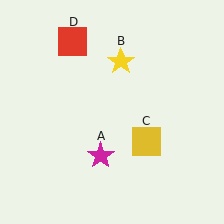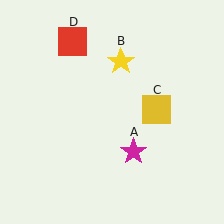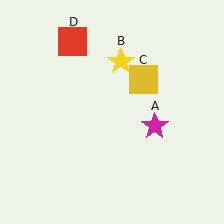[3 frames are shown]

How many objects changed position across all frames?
2 objects changed position: magenta star (object A), yellow square (object C).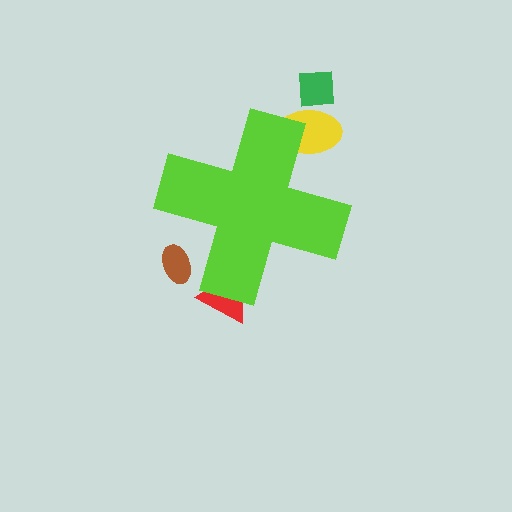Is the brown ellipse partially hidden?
Yes, the brown ellipse is partially hidden behind the lime cross.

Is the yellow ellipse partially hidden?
Yes, the yellow ellipse is partially hidden behind the lime cross.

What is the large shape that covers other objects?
A lime cross.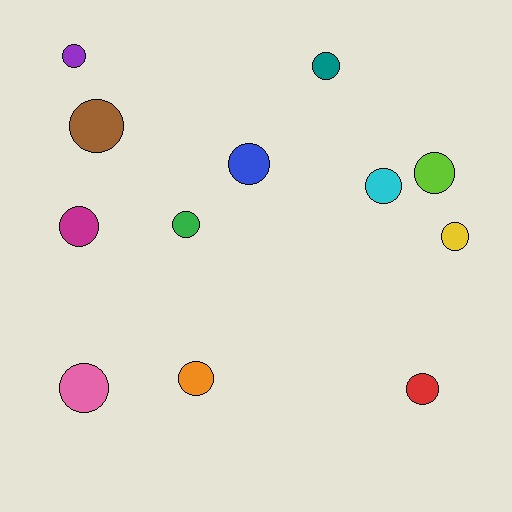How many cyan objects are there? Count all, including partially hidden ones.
There is 1 cyan object.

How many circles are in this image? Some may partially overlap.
There are 12 circles.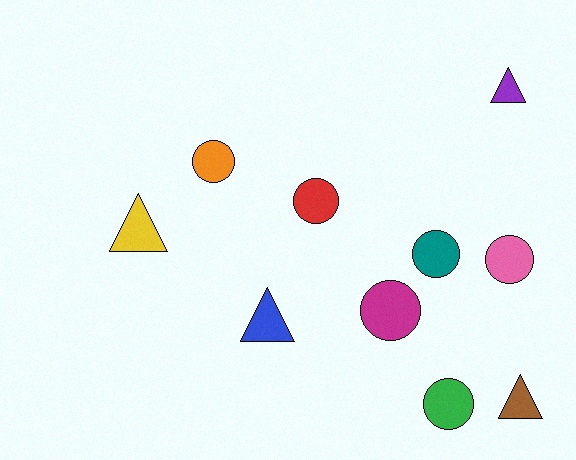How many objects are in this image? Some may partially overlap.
There are 10 objects.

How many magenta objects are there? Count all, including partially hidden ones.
There is 1 magenta object.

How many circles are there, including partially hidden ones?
There are 6 circles.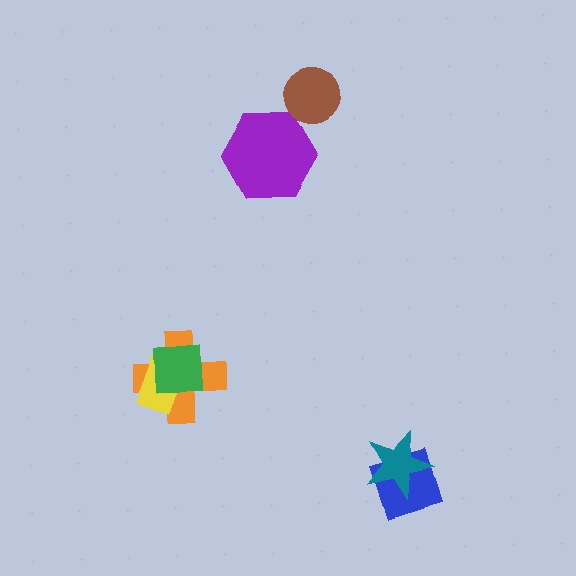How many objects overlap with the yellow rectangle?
2 objects overlap with the yellow rectangle.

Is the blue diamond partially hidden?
Yes, it is partially covered by another shape.